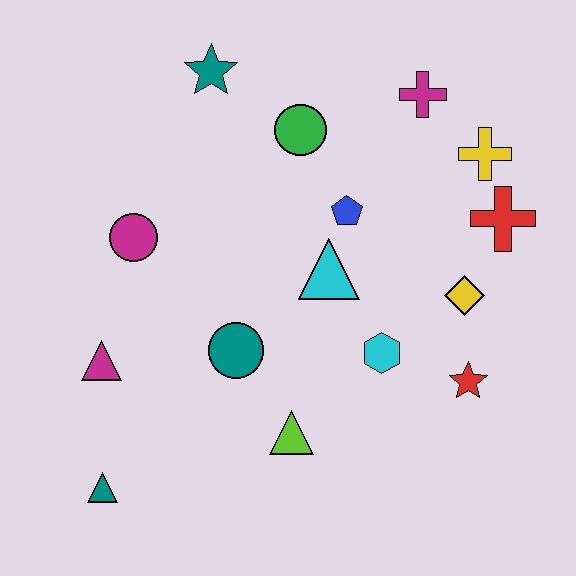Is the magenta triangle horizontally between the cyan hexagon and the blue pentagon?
No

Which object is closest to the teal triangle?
The magenta triangle is closest to the teal triangle.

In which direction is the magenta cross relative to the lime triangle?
The magenta cross is above the lime triangle.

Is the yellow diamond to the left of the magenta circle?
No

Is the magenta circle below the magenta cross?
Yes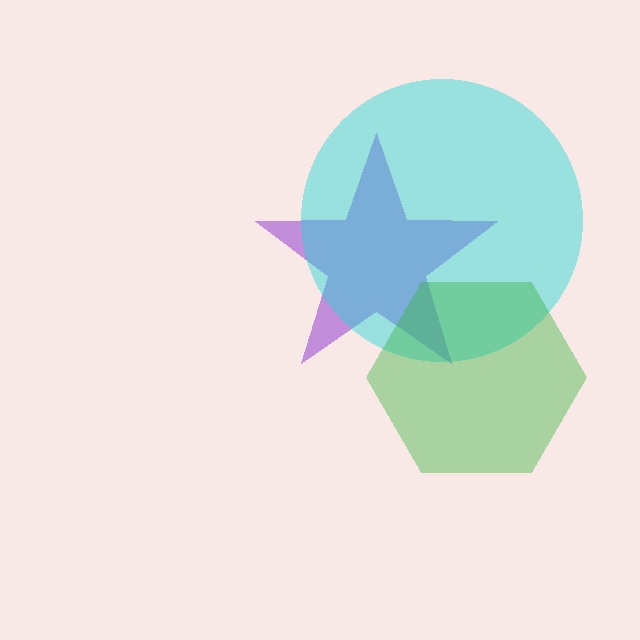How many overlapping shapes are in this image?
There are 3 overlapping shapes in the image.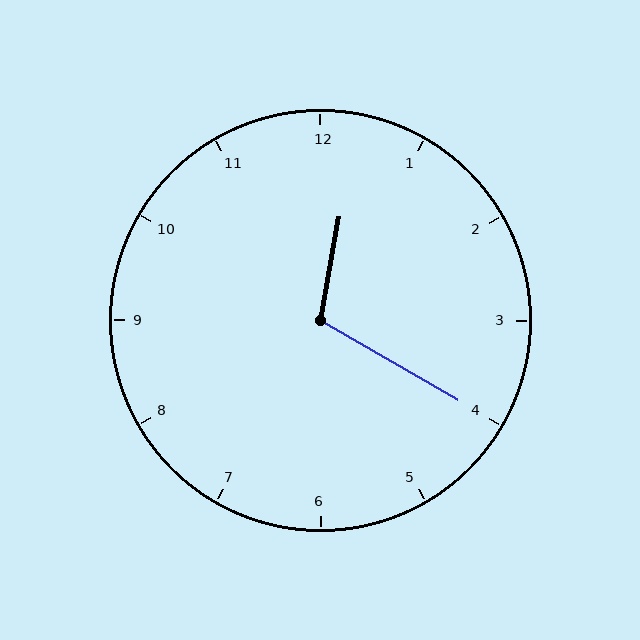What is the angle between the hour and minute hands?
Approximately 110 degrees.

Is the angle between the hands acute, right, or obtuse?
It is obtuse.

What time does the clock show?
12:20.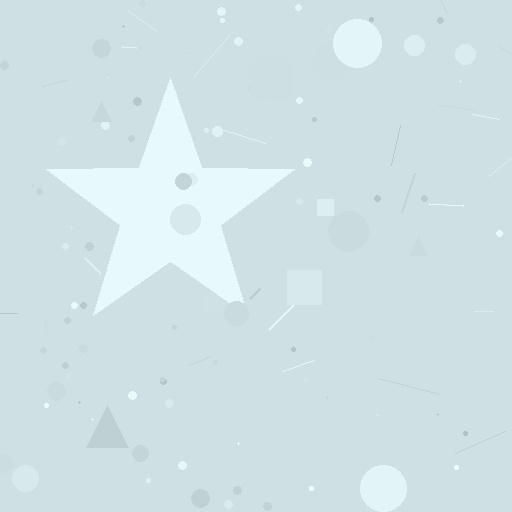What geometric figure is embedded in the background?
A star is embedded in the background.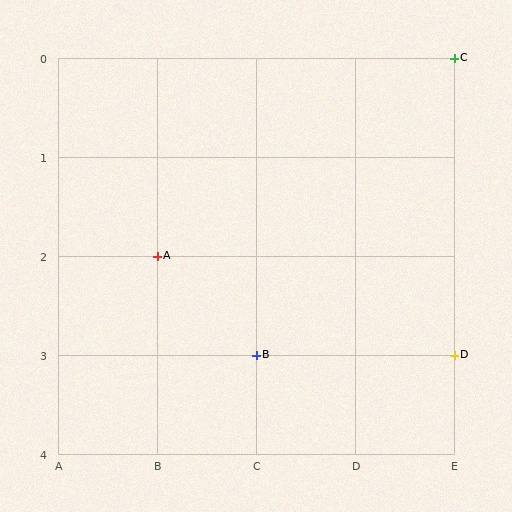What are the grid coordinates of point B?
Point B is at grid coordinates (C, 3).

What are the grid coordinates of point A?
Point A is at grid coordinates (B, 2).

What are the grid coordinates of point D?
Point D is at grid coordinates (E, 3).